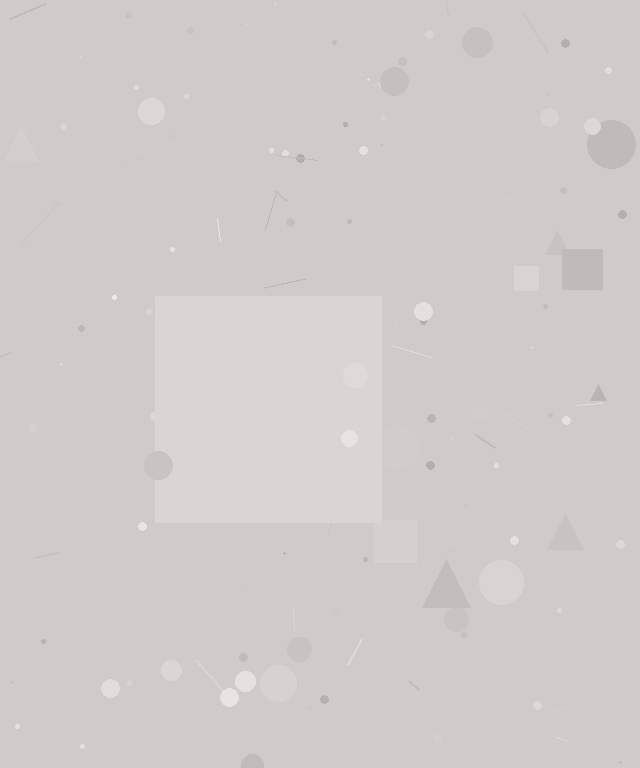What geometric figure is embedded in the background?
A square is embedded in the background.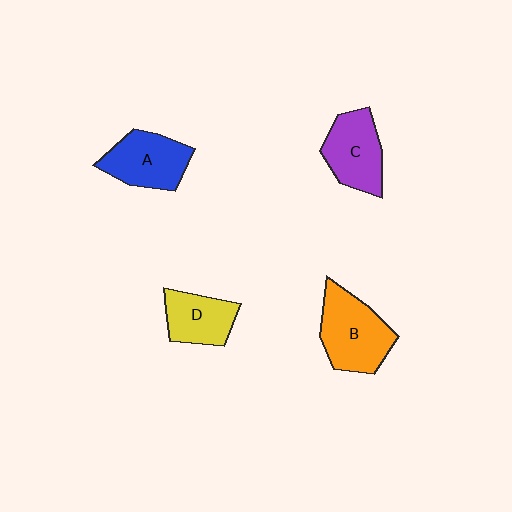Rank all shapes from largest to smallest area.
From largest to smallest: B (orange), A (blue), C (purple), D (yellow).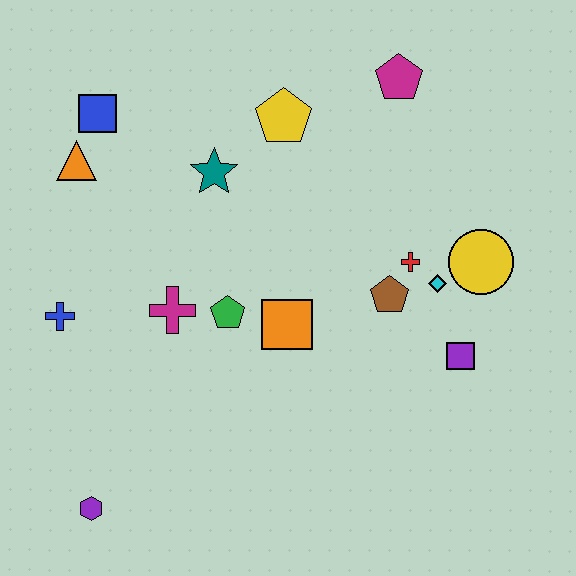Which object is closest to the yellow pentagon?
The teal star is closest to the yellow pentagon.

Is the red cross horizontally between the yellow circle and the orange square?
Yes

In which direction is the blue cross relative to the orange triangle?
The blue cross is below the orange triangle.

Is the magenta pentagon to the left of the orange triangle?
No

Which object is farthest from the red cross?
The purple hexagon is farthest from the red cross.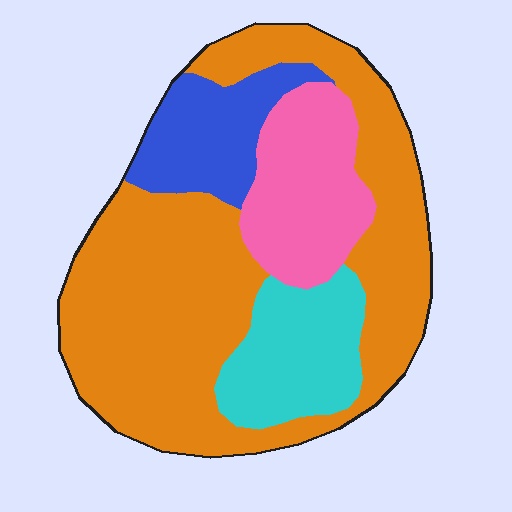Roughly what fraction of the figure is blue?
Blue covers 12% of the figure.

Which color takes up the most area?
Orange, at roughly 55%.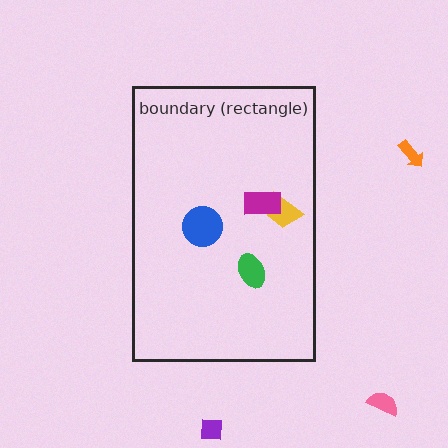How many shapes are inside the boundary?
4 inside, 3 outside.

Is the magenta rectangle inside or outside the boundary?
Inside.